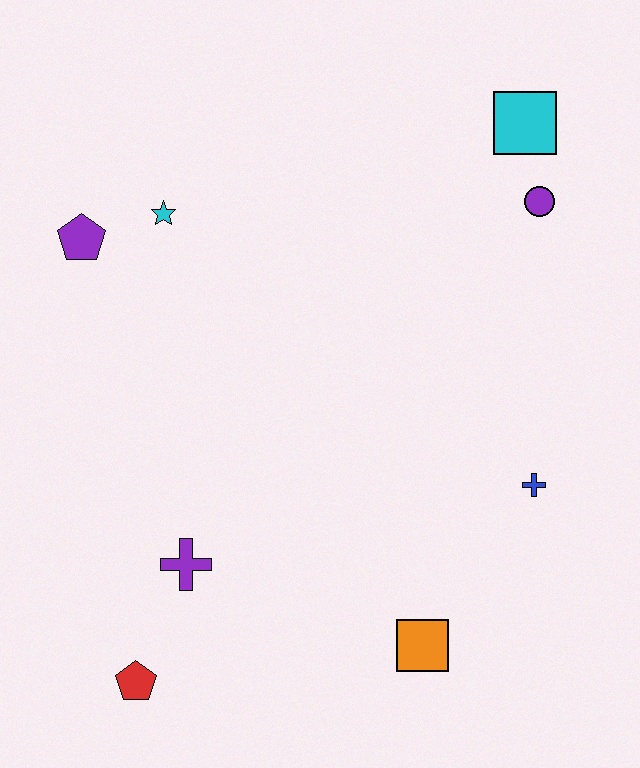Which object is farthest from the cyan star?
The orange square is farthest from the cyan star.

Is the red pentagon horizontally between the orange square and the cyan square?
No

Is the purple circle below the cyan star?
No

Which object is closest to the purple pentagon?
The cyan star is closest to the purple pentagon.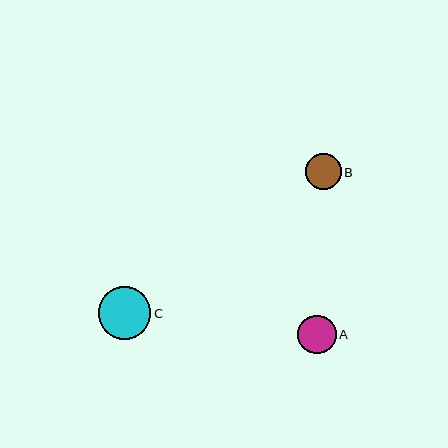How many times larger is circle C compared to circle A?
Circle C is approximately 1.4 times the size of circle A.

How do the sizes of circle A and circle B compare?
Circle A and circle B are approximately the same size.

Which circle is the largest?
Circle C is the largest with a size of approximately 53 pixels.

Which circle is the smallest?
Circle B is the smallest with a size of approximately 36 pixels.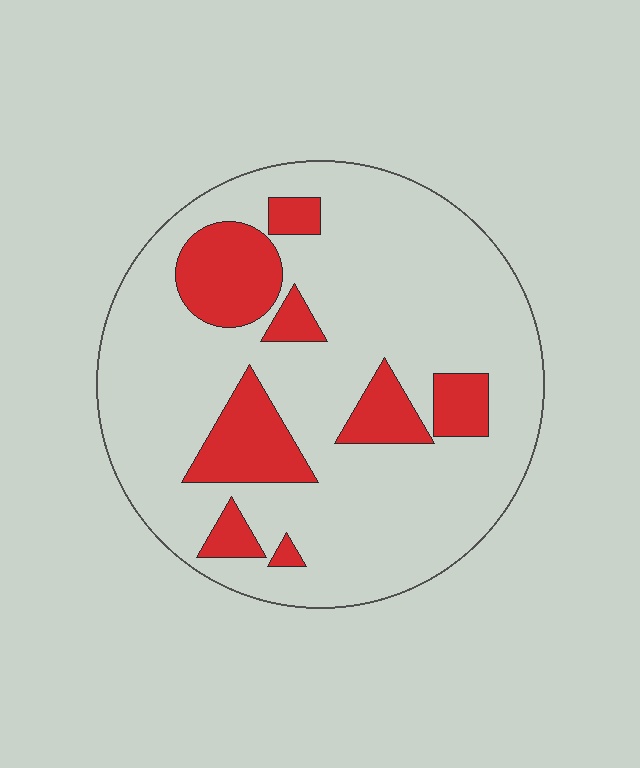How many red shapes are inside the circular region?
8.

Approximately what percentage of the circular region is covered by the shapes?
Approximately 20%.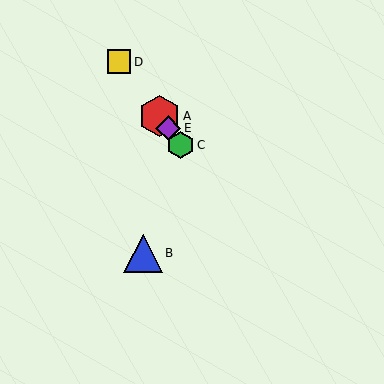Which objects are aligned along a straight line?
Objects A, C, D, E are aligned along a straight line.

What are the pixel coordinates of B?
Object B is at (143, 253).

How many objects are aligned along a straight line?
4 objects (A, C, D, E) are aligned along a straight line.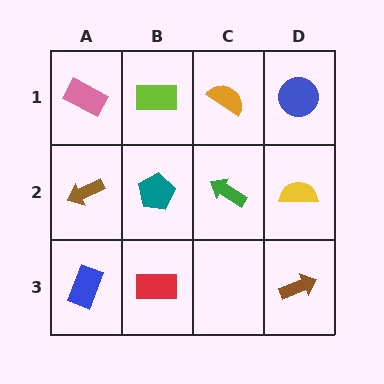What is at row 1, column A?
A pink rectangle.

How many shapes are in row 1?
4 shapes.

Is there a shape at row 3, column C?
No, that cell is empty.